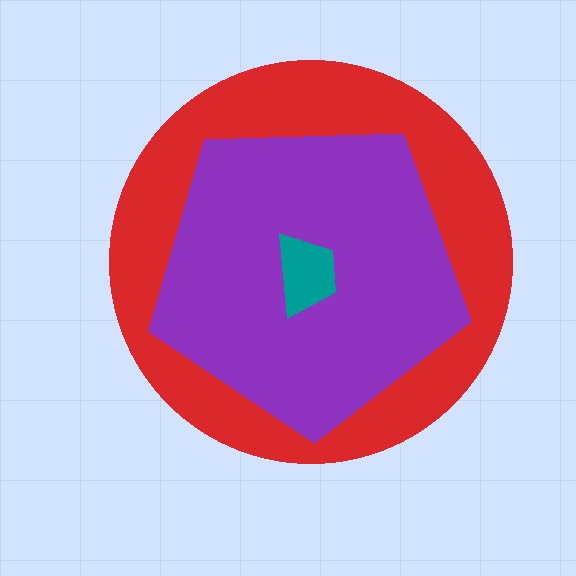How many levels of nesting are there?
3.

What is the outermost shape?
The red circle.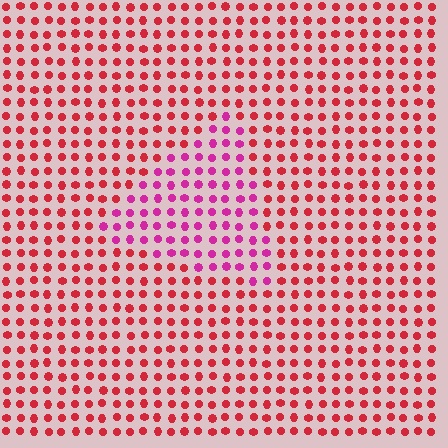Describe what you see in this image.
The image is filled with small red elements in a uniform arrangement. A triangle-shaped region is visible where the elements are tinted to a slightly different hue, forming a subtle color boundary.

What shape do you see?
I see a triangle.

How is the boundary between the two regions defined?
The boundary is defined purely by a slight shift in hue (about 37 degrees). Spacing, size, and orientation are identical on both sides.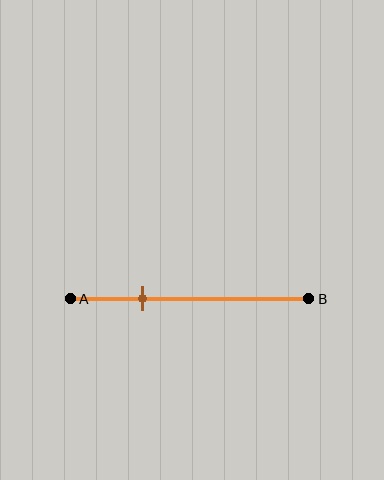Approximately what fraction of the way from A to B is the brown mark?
The brown mark is approximately 30% of the way from A to B.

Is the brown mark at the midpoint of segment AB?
No, the mark is at about 30% from A, not at the 50% midpoint.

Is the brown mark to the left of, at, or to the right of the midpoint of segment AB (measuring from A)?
The brown mark is to the left of the midpoint of segment AB.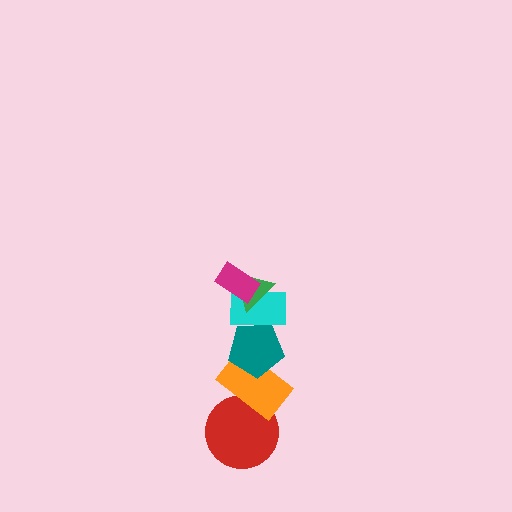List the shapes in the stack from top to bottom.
From top to bottom: the magenta rectangle, the green triangle, the cyan rectangle, the teal pentagon, the orange rectangle, the red circle.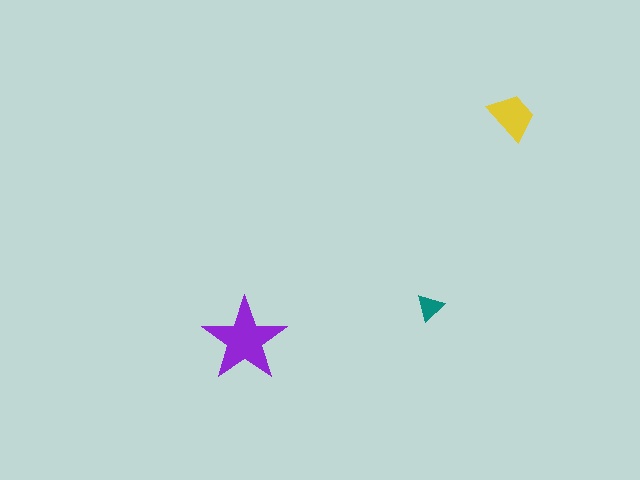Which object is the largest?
The purple star.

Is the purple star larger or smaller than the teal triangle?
Larger.